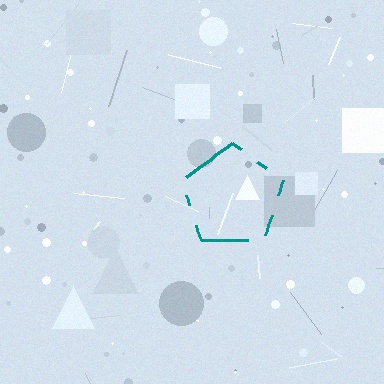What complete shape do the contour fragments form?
The contour fragments form a pentagon.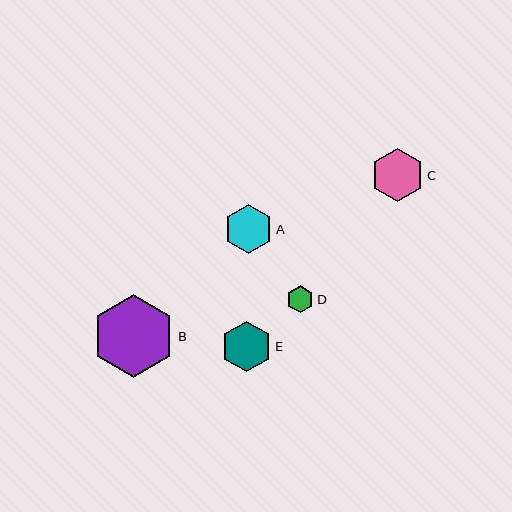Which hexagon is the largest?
Hexagon B is the largest with a size of approximately 83 pixels.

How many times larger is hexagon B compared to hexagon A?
Hexagon B is approximately 1.7 times the size of hexagon A.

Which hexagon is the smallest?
Hexagon D is the smallest with a size of approximately 28 pixels.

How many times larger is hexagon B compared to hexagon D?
Hexagon B is approximately 3.0 times the size of hexagon D.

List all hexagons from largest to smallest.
From largest to smallest: B, C, E, A, D.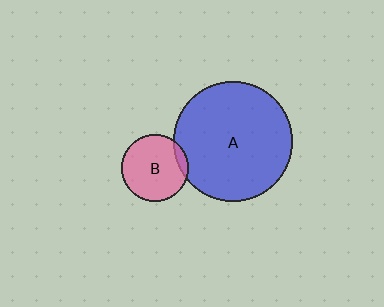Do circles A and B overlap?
Yes.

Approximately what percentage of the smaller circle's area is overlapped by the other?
Approximately 10%.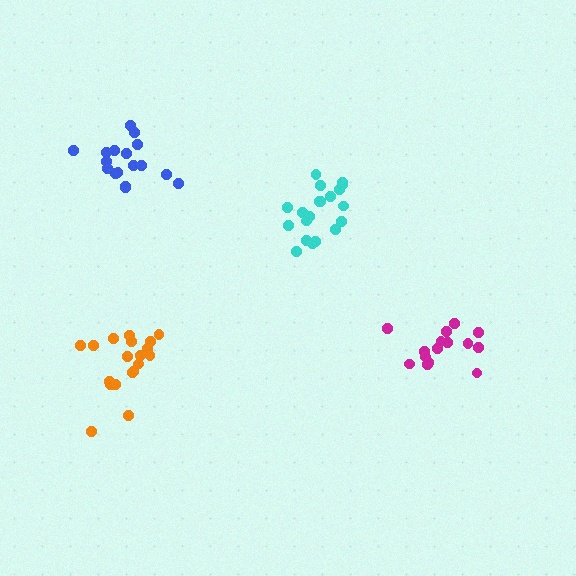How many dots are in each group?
Group 1: 19 dots, Group 2: 15 dots, Group 3: 20 dots, Group 4: 17 dots (71 total).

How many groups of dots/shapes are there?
There are 4 groups.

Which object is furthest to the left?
The blue cluster is leftmost.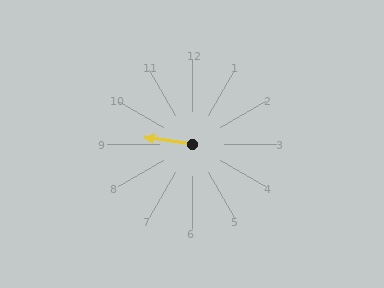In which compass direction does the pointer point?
West.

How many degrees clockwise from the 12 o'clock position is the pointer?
Approximately 278 degrees.